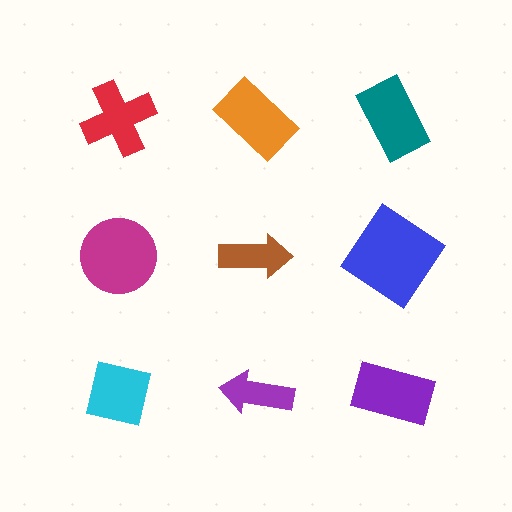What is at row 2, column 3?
A blue diamond.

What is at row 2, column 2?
A brown arrow.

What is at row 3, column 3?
A purple rectangle.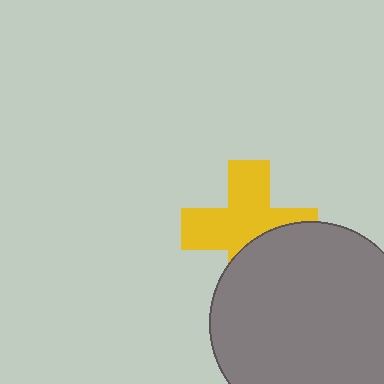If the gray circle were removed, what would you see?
You would see the complete yellow cross.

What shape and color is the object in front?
The object in front is a gray circle.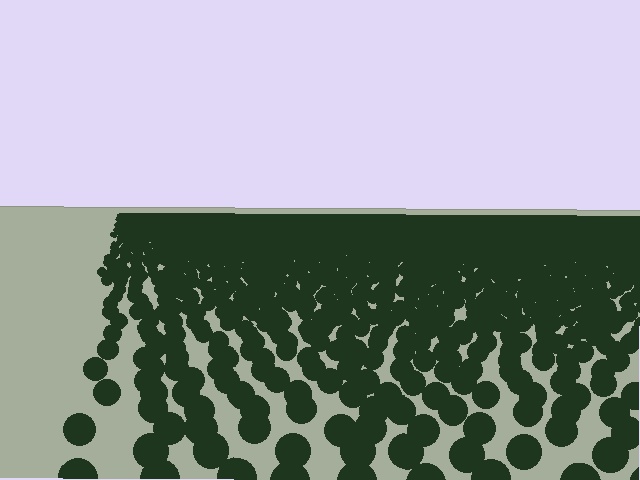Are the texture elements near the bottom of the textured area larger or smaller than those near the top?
Larger. Near the bottom, elements are closer to the viewer and appear at a bigger on-screen size.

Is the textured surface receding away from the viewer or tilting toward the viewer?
The surface is receding away from the viewer. Texture elements get smaller and denser toward the top.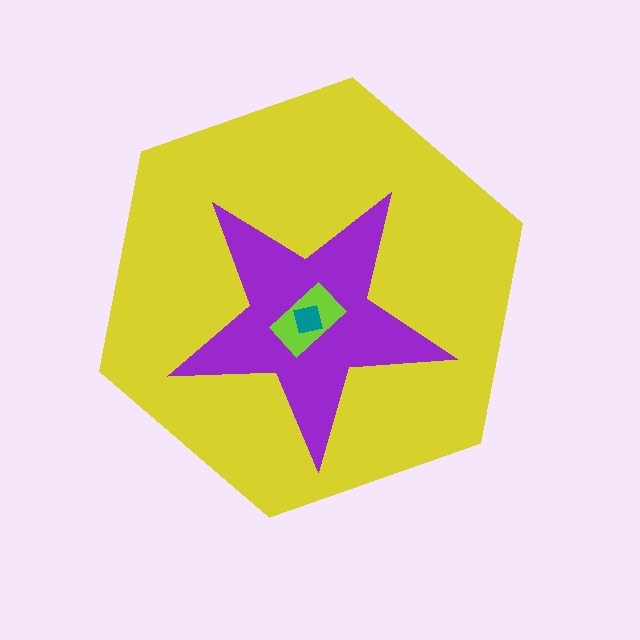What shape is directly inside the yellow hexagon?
The purple star.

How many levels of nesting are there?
4.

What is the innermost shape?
The teal square.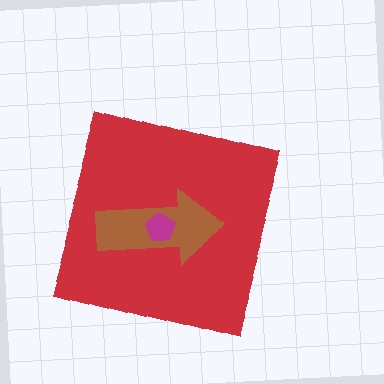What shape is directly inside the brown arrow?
The magenta pentagon.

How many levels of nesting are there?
3.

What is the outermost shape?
The red diamond.